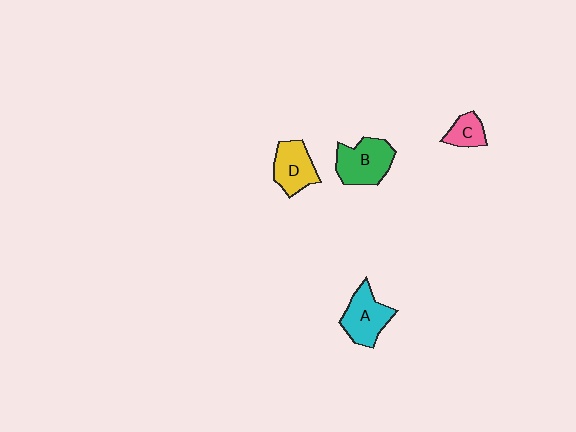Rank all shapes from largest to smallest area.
From largest to smallest: B (green), A (cyan), D (yellow), C (pink).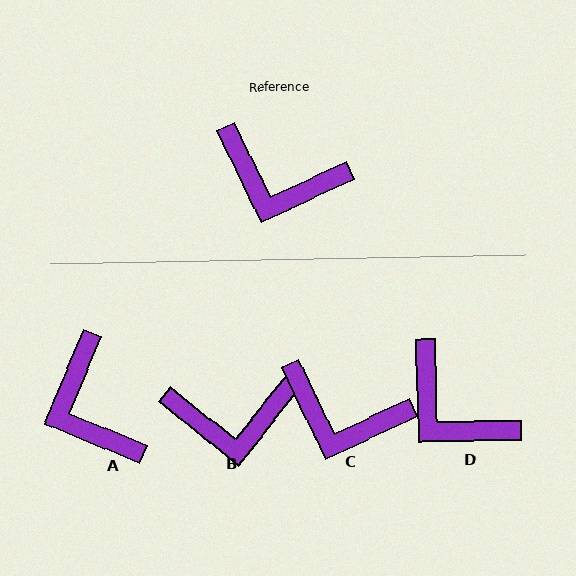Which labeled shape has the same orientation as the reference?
C.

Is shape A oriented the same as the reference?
No, it is off by about 48 degrees.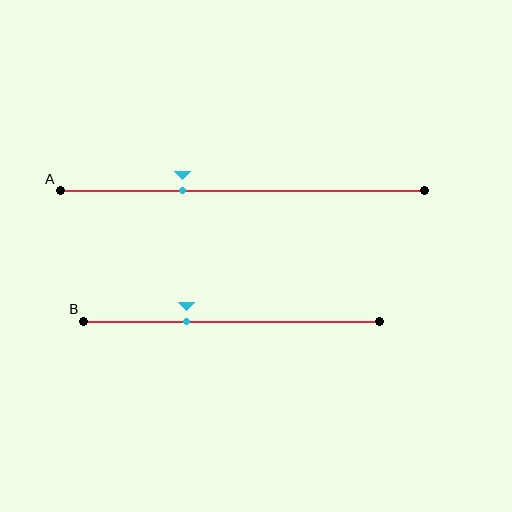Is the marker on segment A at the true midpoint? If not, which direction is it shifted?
No, the marker on segment A is shifted to the left by about 17% of the segment length.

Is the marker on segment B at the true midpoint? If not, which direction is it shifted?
No, the marker on segment B is shifted to the left by about 15% of the segment length.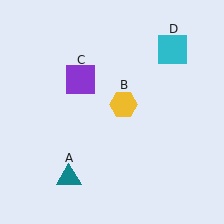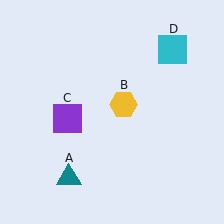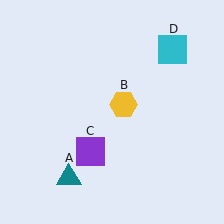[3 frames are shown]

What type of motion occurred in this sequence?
The purple square (object C) rotated counterclockwise around the center of the scene.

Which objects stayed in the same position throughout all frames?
Teal triangle (object A) and yellow hexagon (object B) and cyan square (object D) remained stationary.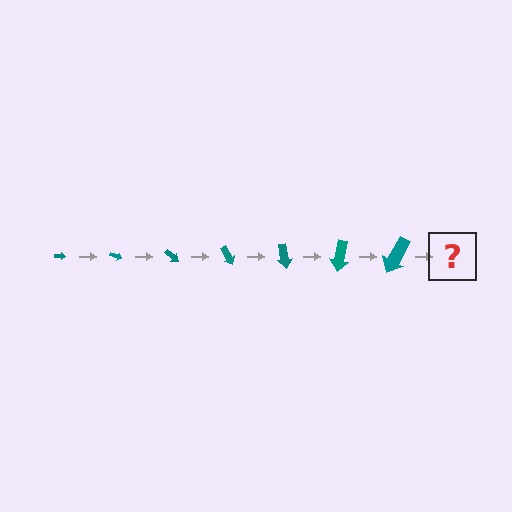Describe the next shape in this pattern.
It should be an arrow, larger than the previous one and rotated 140 degrees from the start.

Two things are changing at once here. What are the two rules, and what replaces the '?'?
The two rules are that the arrow grows larger each step and it rotates 20 degrees each step. The '?' should be an arrow, larger than the previous one and rotated 140 degrees from the start.